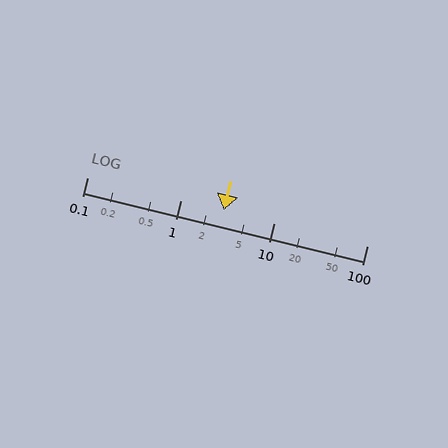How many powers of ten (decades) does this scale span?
The scale spans 3 decades, from 0.1 to 100.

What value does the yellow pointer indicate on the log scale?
The pointer indicates approximately 2.9.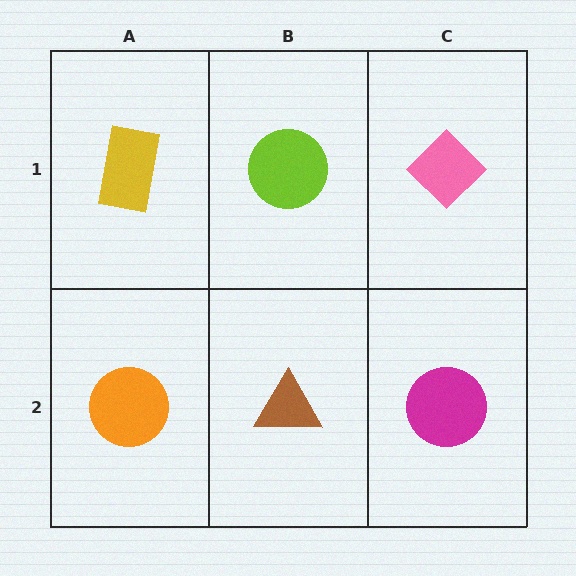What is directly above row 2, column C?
A pink diamond.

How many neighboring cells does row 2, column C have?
2.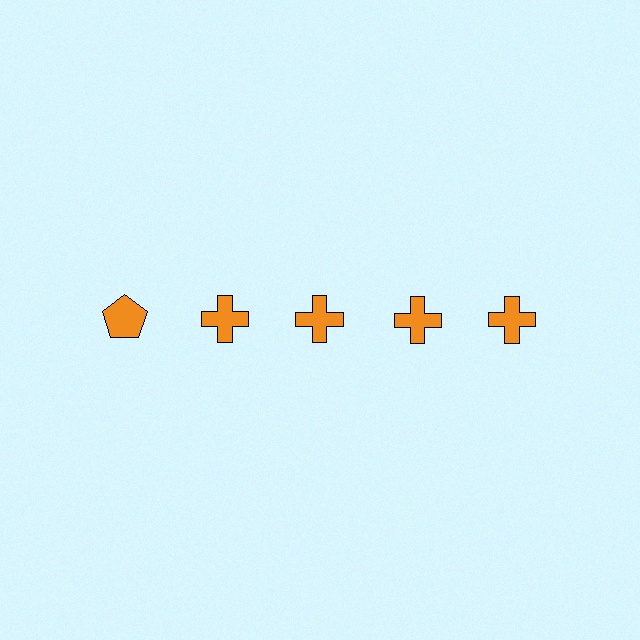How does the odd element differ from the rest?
It has a different shape: pentagon instead of cross.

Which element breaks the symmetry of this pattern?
The orange pentagon in the top row, leftmost column breaks the symmetry. All other shapes are orange crosses.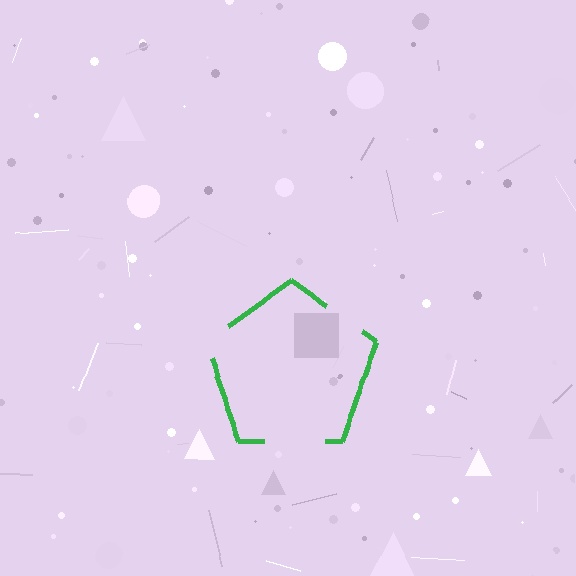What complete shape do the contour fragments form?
The contour fragments form a pentagon.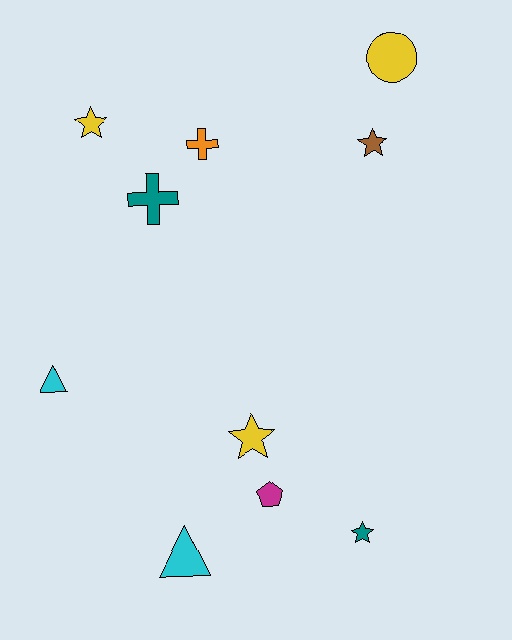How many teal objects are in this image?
There are 2 teal objects.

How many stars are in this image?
There are 4 stars.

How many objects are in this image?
There are 10 objects.